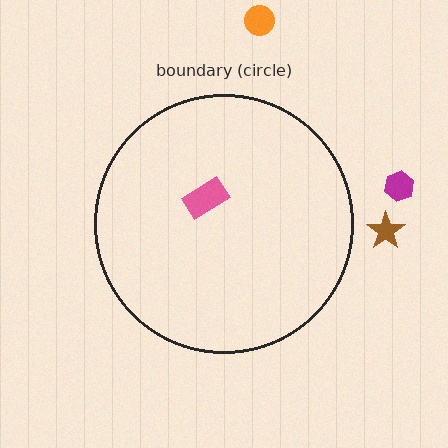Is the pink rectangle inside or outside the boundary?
Inside.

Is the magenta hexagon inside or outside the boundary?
Outside.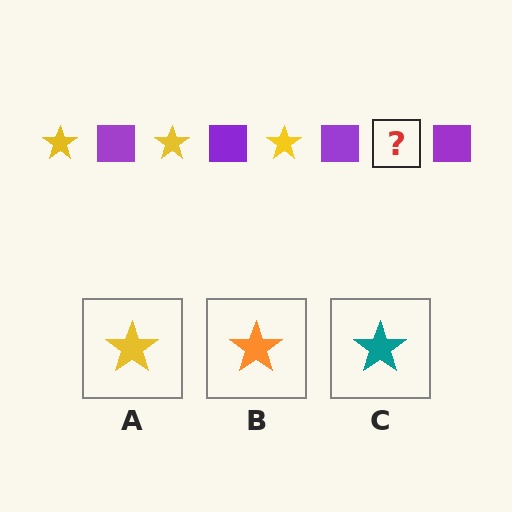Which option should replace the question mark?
Option A.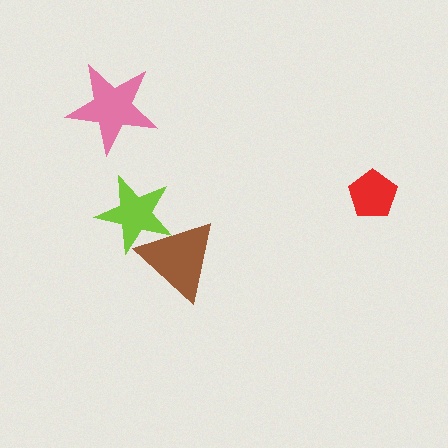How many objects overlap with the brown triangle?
1 object overlaps with the brown triangle.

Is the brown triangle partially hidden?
No, no other shape covers it.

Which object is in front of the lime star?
The brown triangle is in front of the lime star.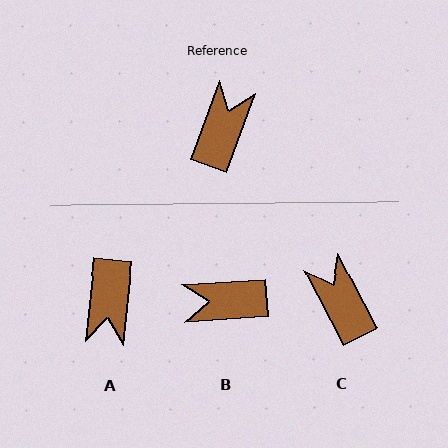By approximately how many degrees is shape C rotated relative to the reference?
Approximately 48 degrees counter-clockwise.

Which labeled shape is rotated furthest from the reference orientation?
A, about 166 degrees away.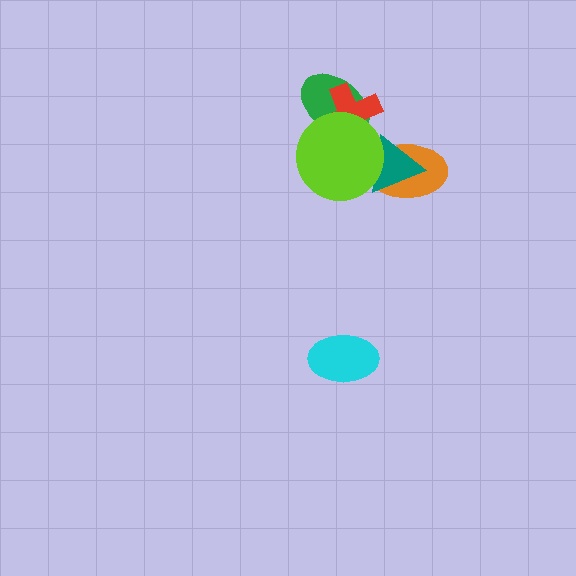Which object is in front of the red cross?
The lime circle is in front of the red cross.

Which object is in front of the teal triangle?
The lime circle is in front of the teal triangle.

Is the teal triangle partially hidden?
Yes, it is partially covered by another shape.